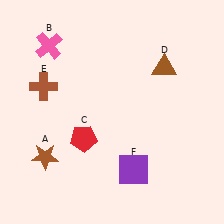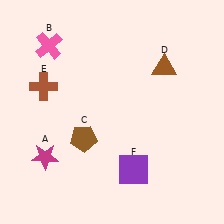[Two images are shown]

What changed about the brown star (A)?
In Image 1, A is brown. In Image 2, it changed to magenta.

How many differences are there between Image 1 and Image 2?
There are 2 differences between the two images.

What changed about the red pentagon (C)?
In Image 1, C is red. In Image 2, it changed to brown.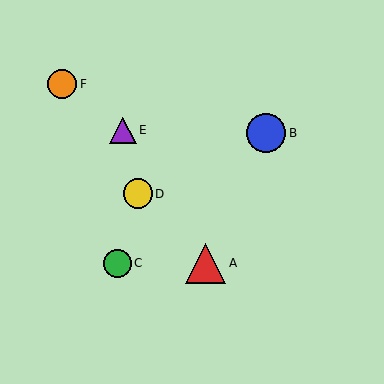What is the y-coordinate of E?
Object E is at y≈130.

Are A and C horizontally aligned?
Yes, both are at y≈263.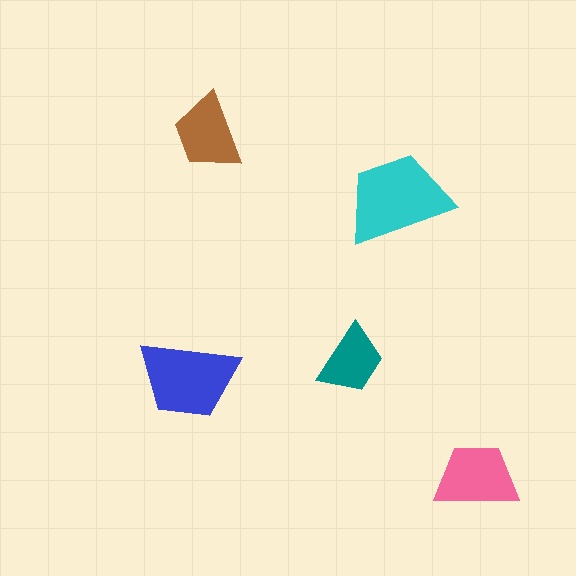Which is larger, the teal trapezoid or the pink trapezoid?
The pink one.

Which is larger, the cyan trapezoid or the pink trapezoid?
The cyan one.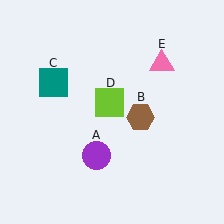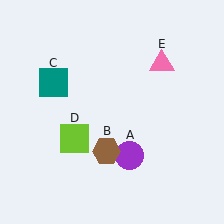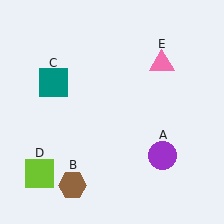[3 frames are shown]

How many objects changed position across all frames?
3 objects changed position: purple circle (object A), brown hexagon (object B), lime square (object D).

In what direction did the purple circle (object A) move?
The purple circle (object A) moved right.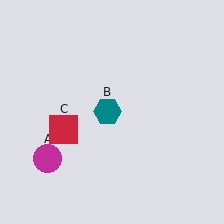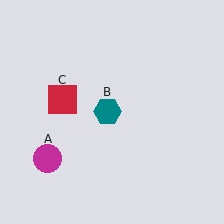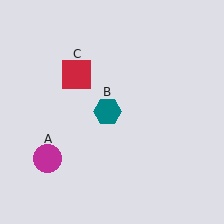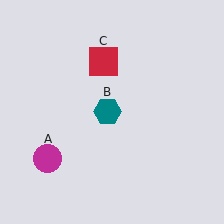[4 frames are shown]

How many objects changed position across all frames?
1 object changed position: red square (object C).